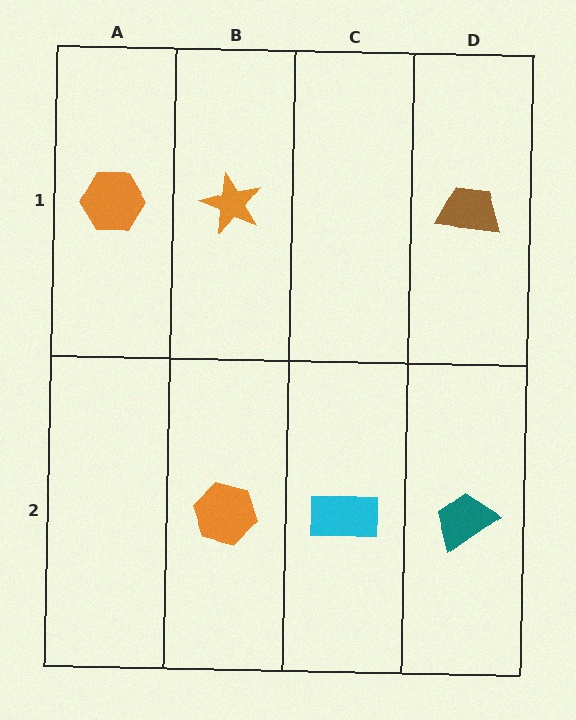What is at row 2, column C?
A cyan rectangle.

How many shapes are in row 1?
3 shapes.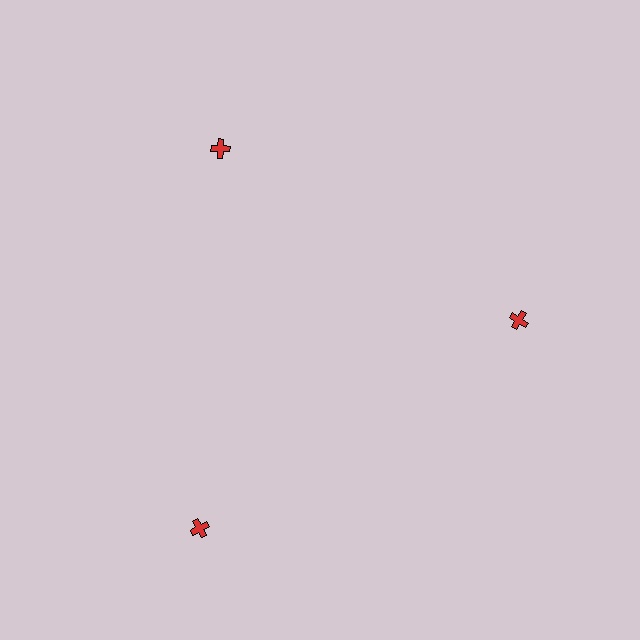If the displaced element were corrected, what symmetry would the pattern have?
It would have 3-fold rotational symmetry — the pattern would map onto itself every 120 degrees.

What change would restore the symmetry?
The symmetry would be restored by moving it inward, back onto the ring so that all 3 crosses sit at equal angles and equal distance from the center.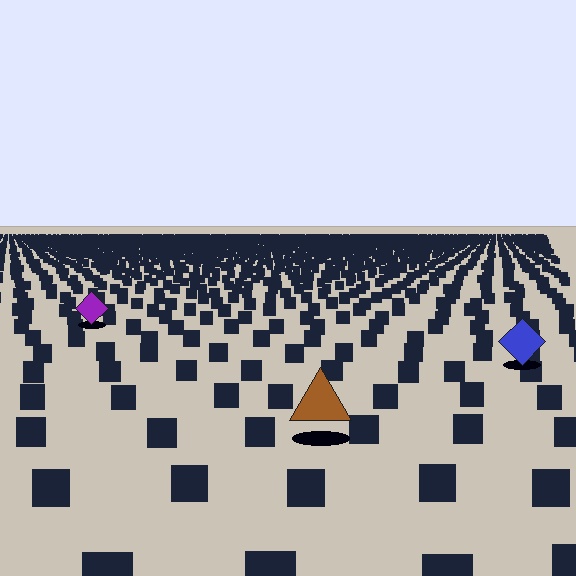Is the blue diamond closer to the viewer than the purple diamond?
Yes. The blue diamond is closer — you can tell from the texture gradient: the ground texture is coarser near it.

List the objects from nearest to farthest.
From nearest to farthest: the brown triangle, the blue diamond, the purple diamond.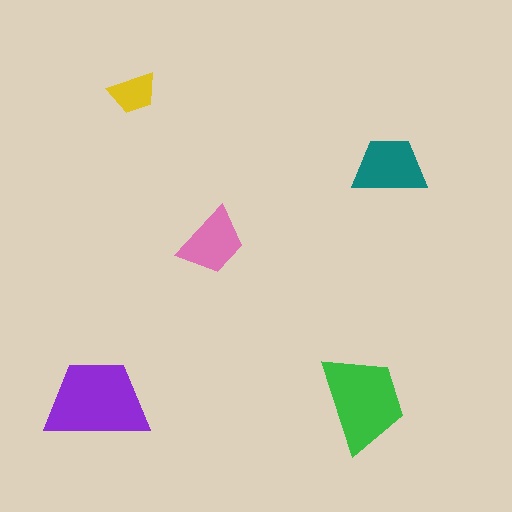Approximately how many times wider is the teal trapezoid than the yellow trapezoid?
About 1.5 times wider.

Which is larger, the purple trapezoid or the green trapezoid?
The purple one.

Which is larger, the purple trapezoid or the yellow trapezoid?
The purple one.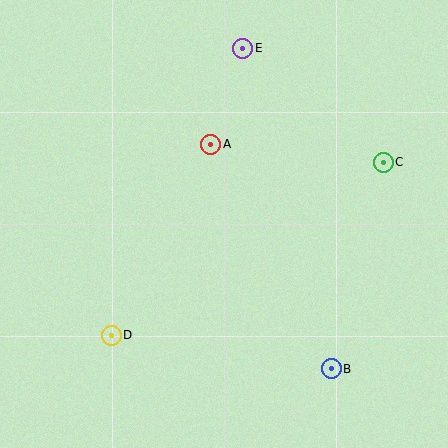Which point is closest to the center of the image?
Point A at (211, 144) is closest to the center.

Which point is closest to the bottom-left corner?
Point D is closest to the bottom-left corner.